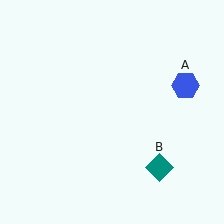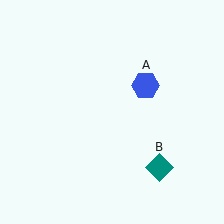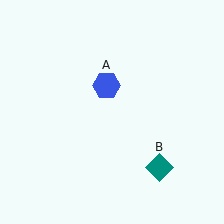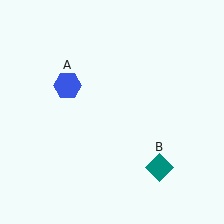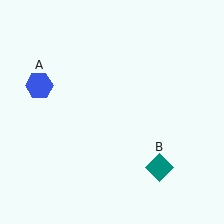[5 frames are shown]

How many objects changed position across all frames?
1 object changed position: blue hexagon (object A).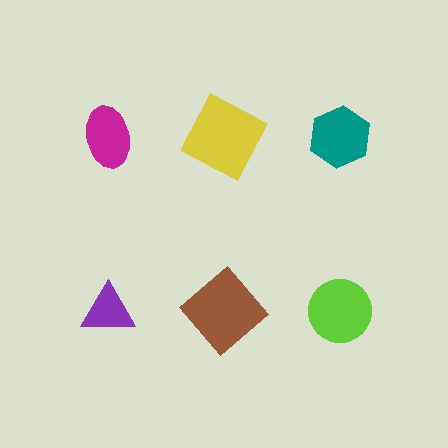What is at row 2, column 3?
A lime circle.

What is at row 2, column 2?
A brown diamond.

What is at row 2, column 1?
A purple triangle.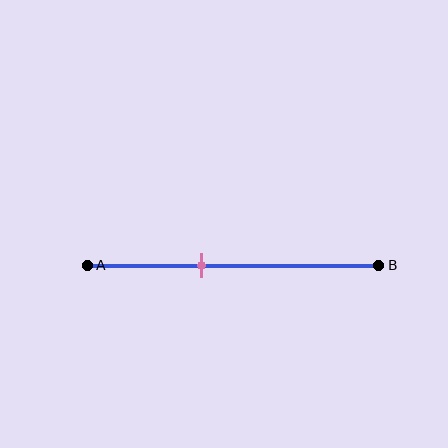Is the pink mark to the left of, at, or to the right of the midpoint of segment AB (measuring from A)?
The pink mark is to the left of the midpoint of segment AB.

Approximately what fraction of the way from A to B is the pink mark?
The pink mark is approximately 40% of the way from A to B.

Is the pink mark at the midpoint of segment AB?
No, the mark is at about 40% from A, not at the 50% midpoint.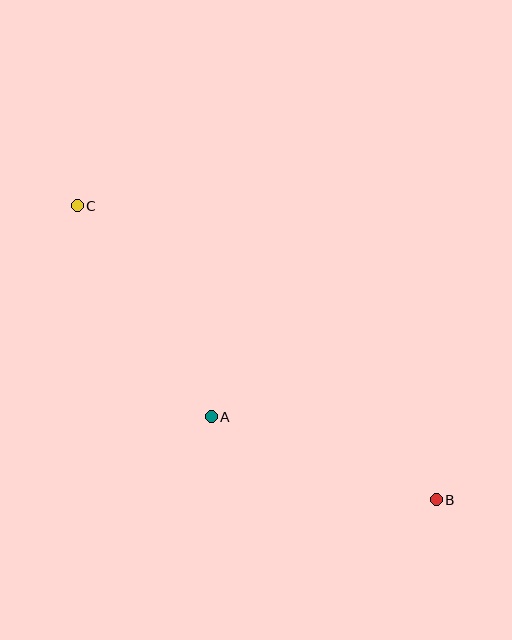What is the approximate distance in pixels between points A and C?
The distance between A and C is approximately 250 pixels.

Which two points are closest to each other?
Points A and B are closest to each other.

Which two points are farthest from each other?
Points B and C are farthest from each other.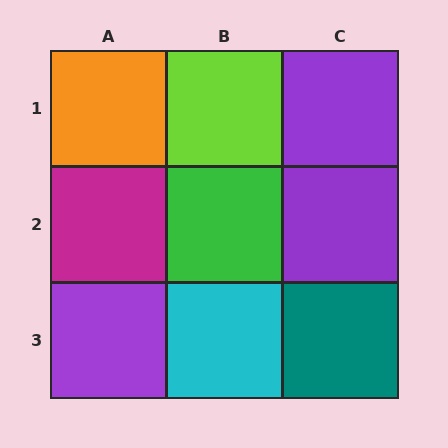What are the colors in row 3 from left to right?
Purple, cyan, teal.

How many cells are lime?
1 cell is lime.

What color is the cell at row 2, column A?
Magenta.